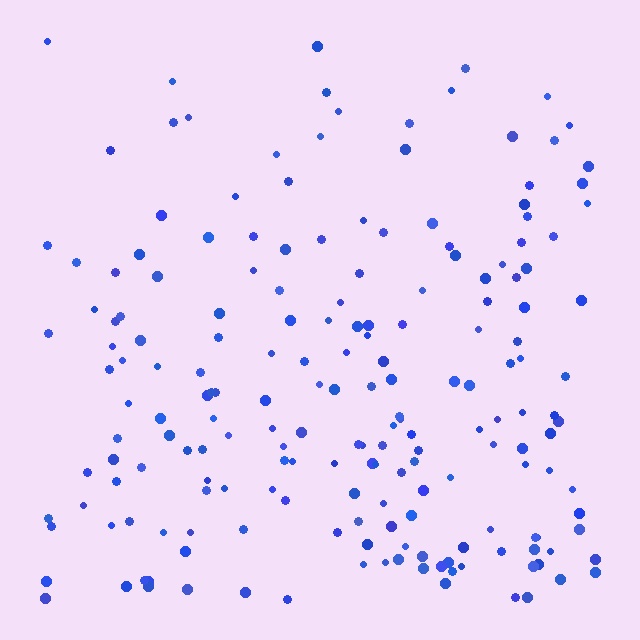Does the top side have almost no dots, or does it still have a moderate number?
Still a moderate number, just noticeably fewer than the bottom.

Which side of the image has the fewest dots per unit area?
The top.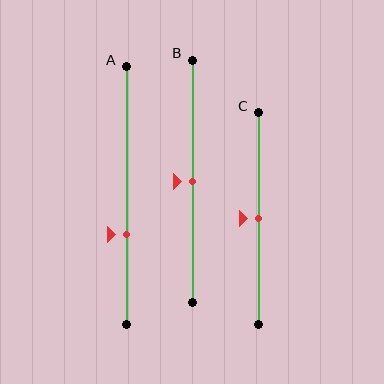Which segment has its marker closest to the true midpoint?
Segment B has its marker closest to the true midpoint.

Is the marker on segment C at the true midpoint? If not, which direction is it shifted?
Yes, the marker on segment C is at the true midpoint.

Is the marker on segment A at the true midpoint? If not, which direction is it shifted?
No, the marker on segment A is shifted downward by about 15% of the segment length.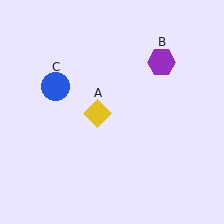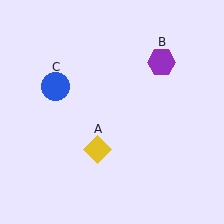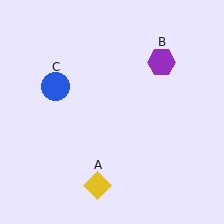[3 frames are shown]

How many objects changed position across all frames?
1 object changed position: yellow diamond (object A).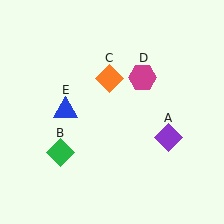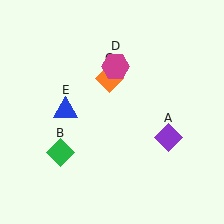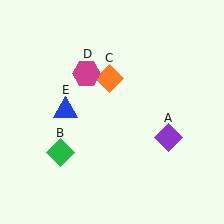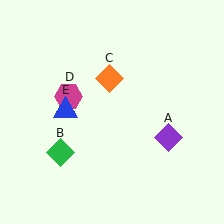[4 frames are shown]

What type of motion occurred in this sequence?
The magenta hexagon (object D) rotated counterclockwise around the center of the scene.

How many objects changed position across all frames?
1 object changed position: magenta hexagon (object D).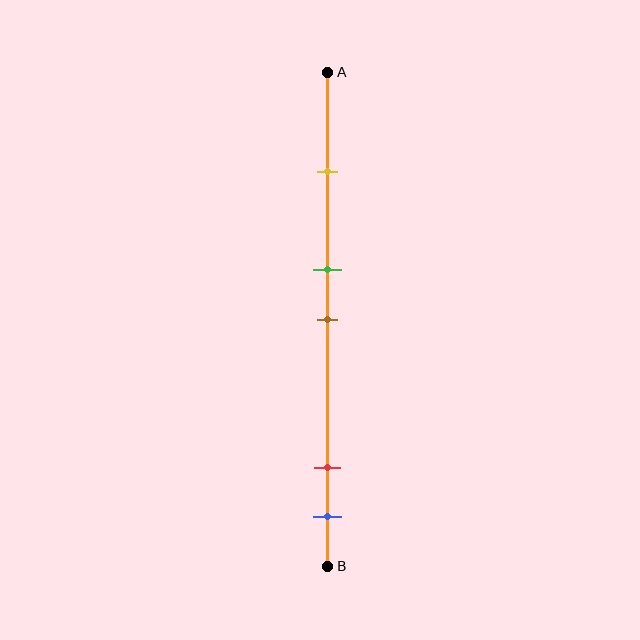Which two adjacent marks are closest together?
The green and brown marks are the closest adjacent pair.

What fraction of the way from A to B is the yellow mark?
The yellow mark is approximately 20% (0.2) of the way from A to B.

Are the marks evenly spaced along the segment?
No, the marks are not evenly spaced.